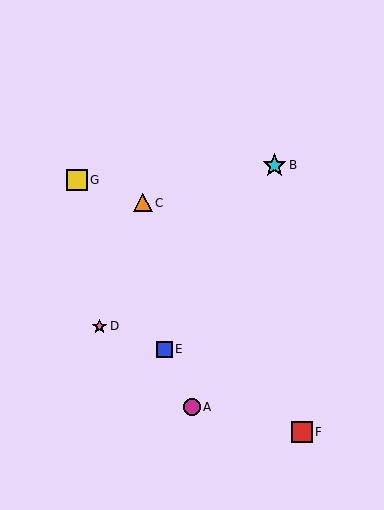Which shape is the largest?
The cyan star (labeled B) is the largest.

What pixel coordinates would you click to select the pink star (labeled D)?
Click at (100, 326) to select the pink star D.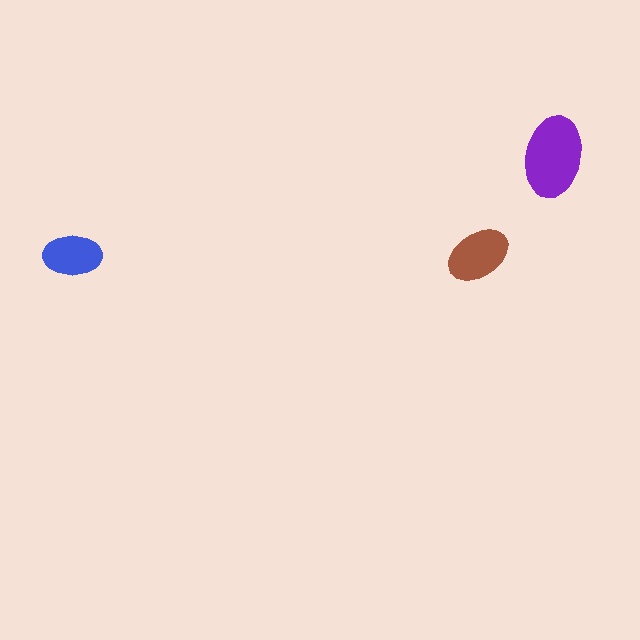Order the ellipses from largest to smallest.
the purple one, the brown one, the blue one.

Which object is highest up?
The purple ellipse is topmost.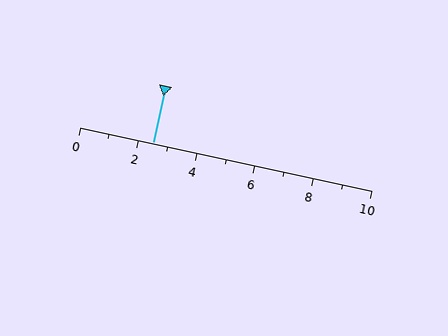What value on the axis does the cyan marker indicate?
The marker indicates approximately 2.5.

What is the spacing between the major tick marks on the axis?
The major ticks are spaced 2 apart.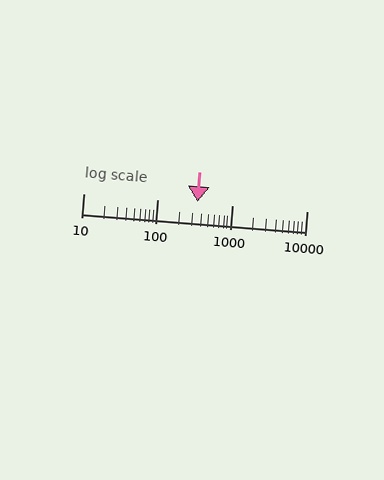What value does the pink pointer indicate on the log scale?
The pointer indicates approximately 340.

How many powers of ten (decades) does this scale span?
The scale spans 3 decades, from 10 to 10000.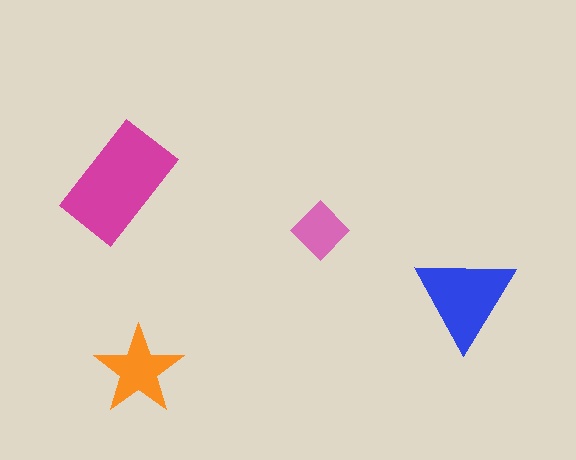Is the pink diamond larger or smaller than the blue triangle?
Smaller.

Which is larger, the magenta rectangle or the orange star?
The magenta rectangle.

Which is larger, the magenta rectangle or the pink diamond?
The magenta rectangle.